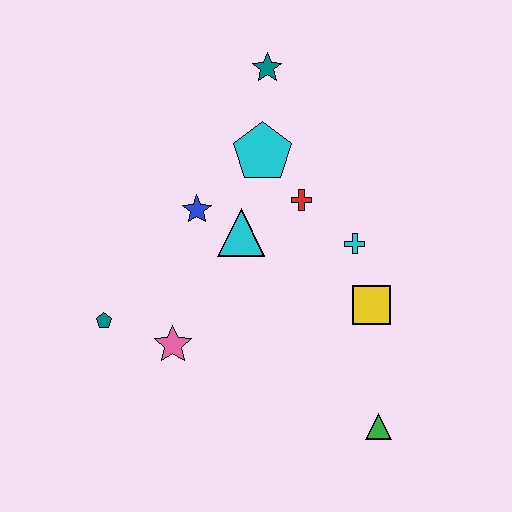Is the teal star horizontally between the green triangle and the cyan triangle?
Yes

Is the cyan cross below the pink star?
No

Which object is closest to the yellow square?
The cyan cross is closest to the yellow square.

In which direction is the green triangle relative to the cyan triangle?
The green triangle is below the cyan triangle.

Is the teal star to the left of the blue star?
No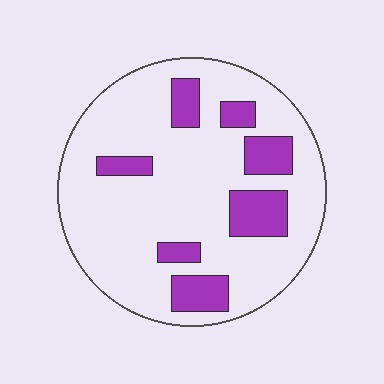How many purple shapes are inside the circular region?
7.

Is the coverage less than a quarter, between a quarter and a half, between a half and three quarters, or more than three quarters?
Less than a quarter.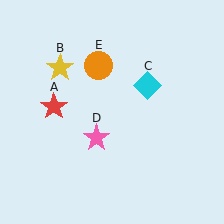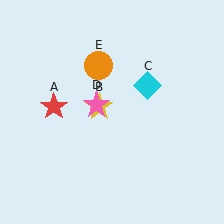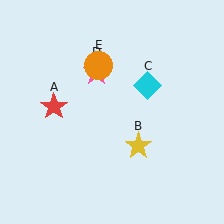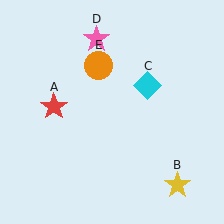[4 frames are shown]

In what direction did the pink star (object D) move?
The pink star (object D) moved up.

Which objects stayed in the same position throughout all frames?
Red star (object A) and cyan diamond (object C) and orange circle (object E) remained stationary.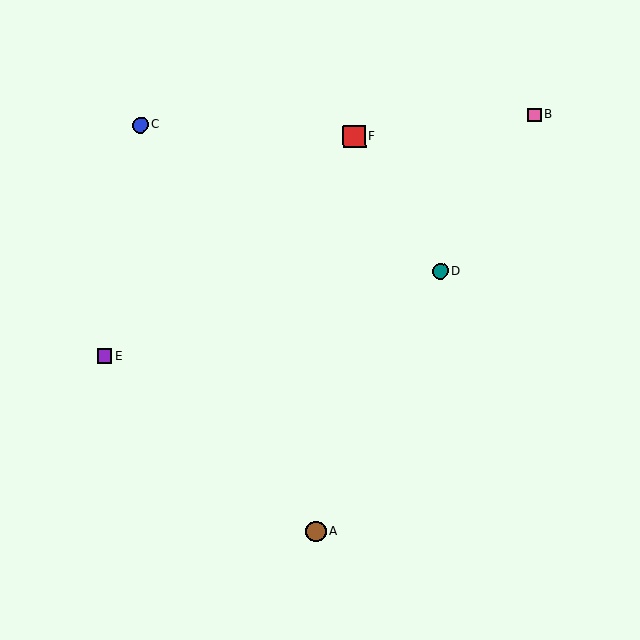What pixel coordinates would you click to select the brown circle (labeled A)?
Click at (316, 532) to select the brown circle A.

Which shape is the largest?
The red square (labeled F) is the largest.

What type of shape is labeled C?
Shape C is a blue circle.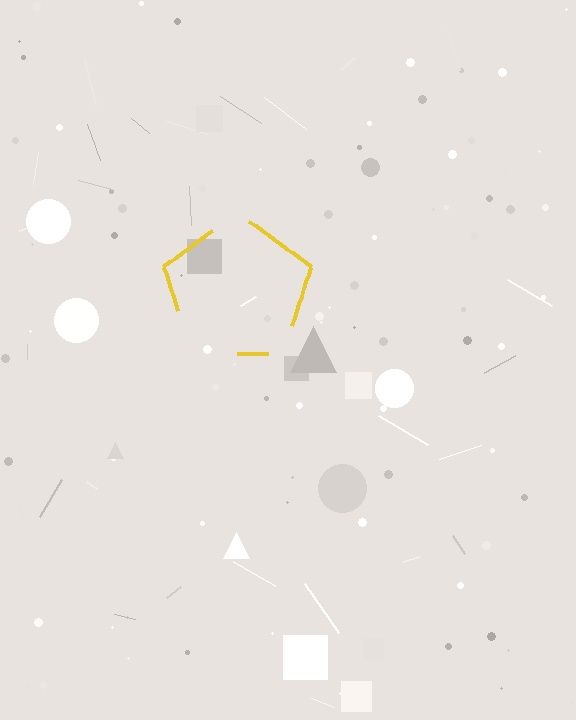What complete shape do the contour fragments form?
The contour fragments form a pentagon.